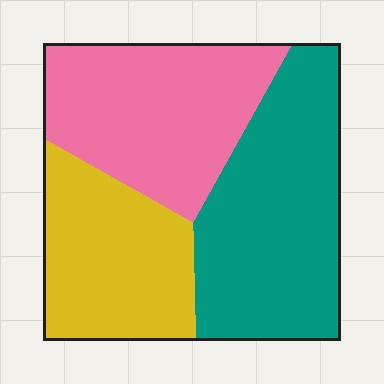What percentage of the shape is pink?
Pink takes up about one third (1/3) of the shape.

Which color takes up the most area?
Teal, at roughly 40%.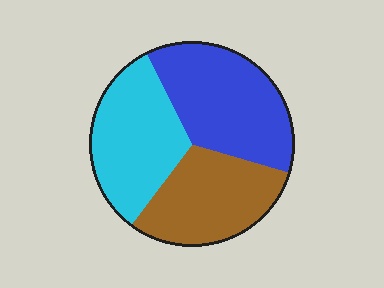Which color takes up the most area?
Blue, at roughly 35%.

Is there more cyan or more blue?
Blue.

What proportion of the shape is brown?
Brown covers roughly 30% of the shape.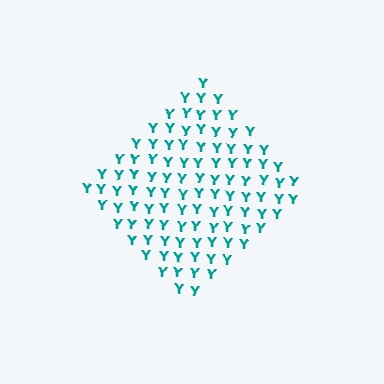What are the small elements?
The small elements are letter Y's.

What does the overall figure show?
The overall figure shows a diamond.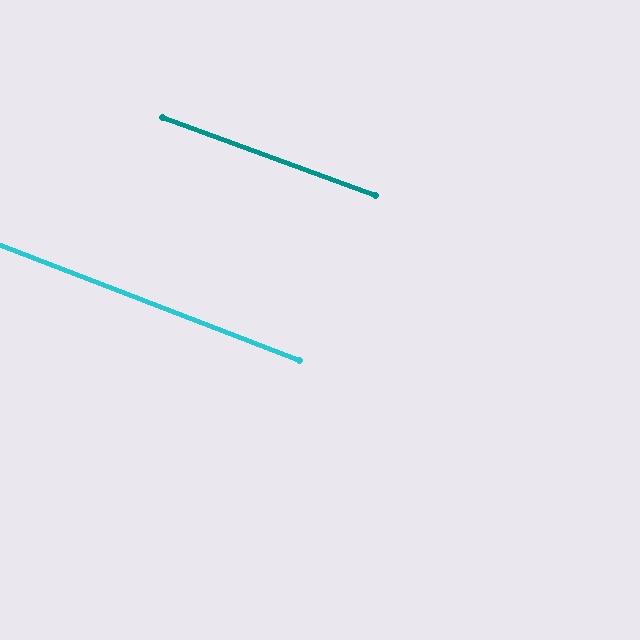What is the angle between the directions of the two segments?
Approximately 1 degree.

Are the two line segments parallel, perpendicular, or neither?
Parallel — their directions differ by only 0.9°.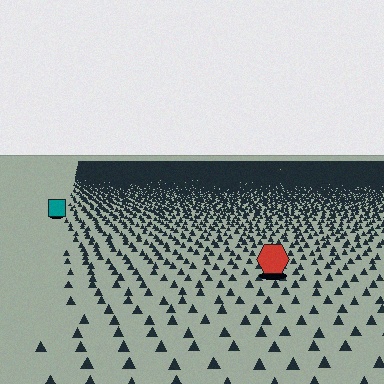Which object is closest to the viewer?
The red hexagon is closest. The texture marks near it are larger and more spread out.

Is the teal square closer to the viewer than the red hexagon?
No. The red hexagon is closer — you can tell from the texture gradient: the ground texture is coarser near it.